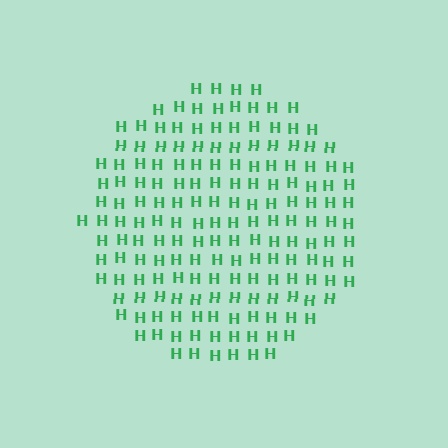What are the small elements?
The small elements are letter H's.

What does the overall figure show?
The overall figure shows a circle.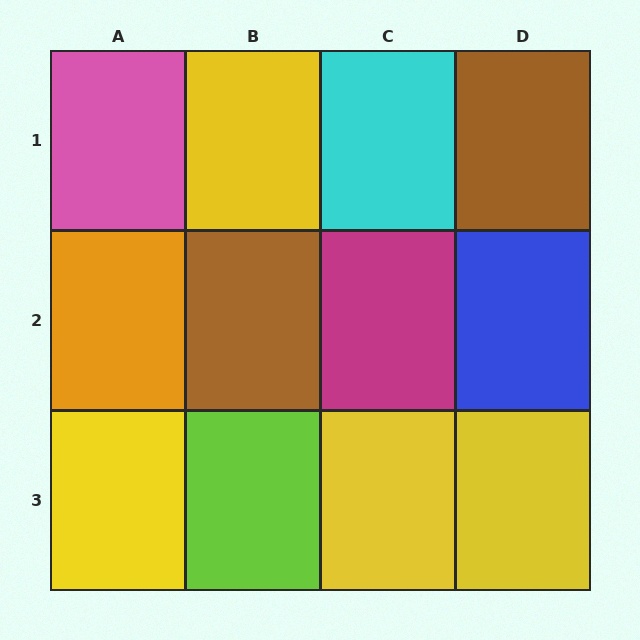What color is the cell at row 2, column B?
Brown.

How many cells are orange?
1 cell is orange.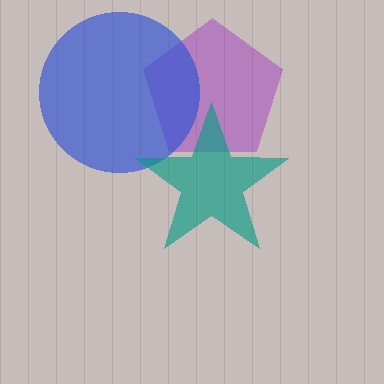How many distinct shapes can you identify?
There are 3 distinct shapes: a purple pentagon, a blue circle, a teal star.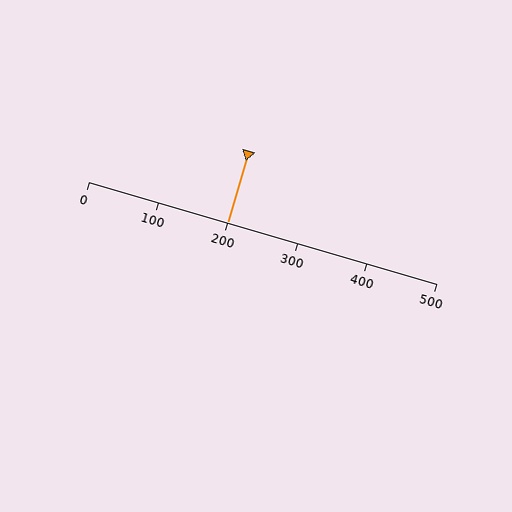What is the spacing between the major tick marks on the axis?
The major ticks are spaced 100 apart.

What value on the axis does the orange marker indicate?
The marker indicates approximately 200.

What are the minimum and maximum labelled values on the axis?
The axis runs from 0 to 500.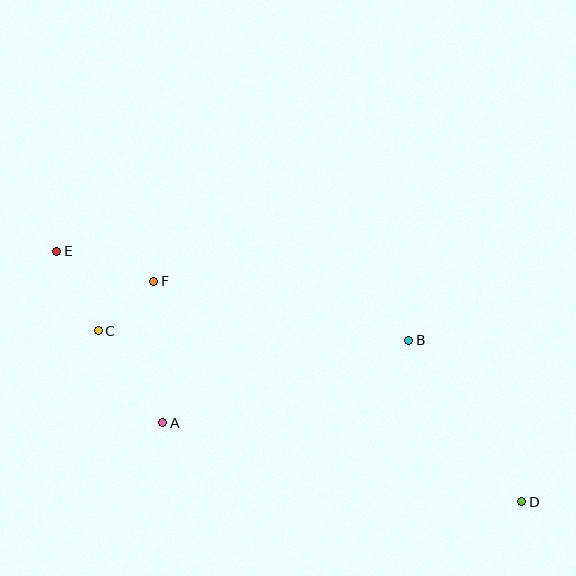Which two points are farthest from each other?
Points D and E are farthest from each other.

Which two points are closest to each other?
Points C and F are closest to each other.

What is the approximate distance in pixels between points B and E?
The distance between B and E is approximately 363 pixels.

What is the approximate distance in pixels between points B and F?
The distance between B and F is approximately 262 pixels.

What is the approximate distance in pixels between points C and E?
The distance between C and E is approximately 90 pixels.